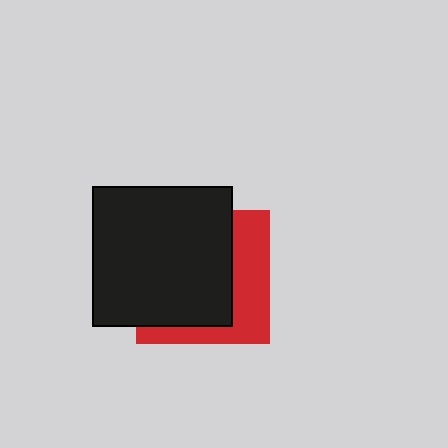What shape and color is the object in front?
The object in front is a black square.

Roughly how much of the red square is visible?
A small part of it is visible (roughly 36%).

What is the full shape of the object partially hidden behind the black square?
The partially hidden object is a red square.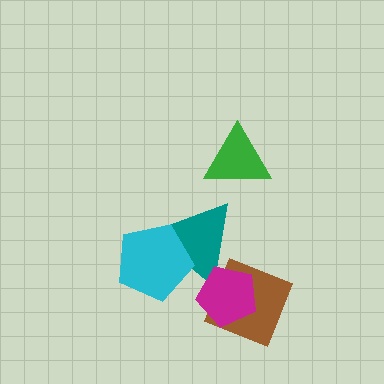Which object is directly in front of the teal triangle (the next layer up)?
The cyan pentagon is directly in front of the teal triangle.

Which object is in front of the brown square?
The magenta pentagon is in front of the brown square.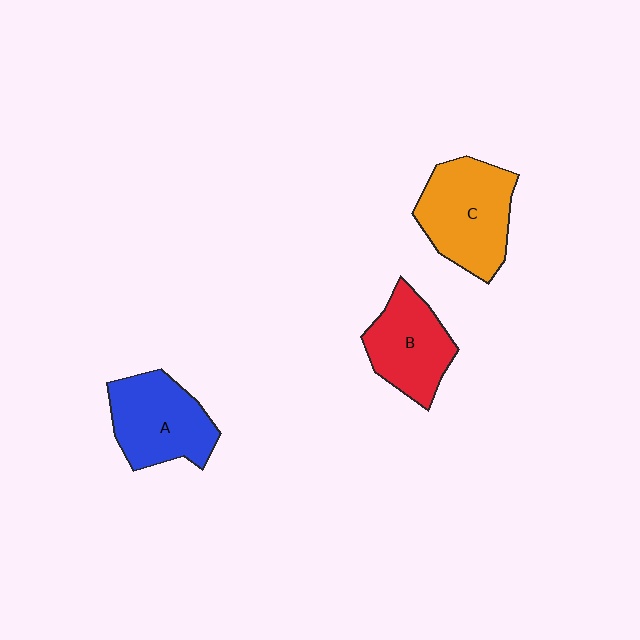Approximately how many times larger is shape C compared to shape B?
Approximately 1.3 times.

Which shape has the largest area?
Shape C (orange).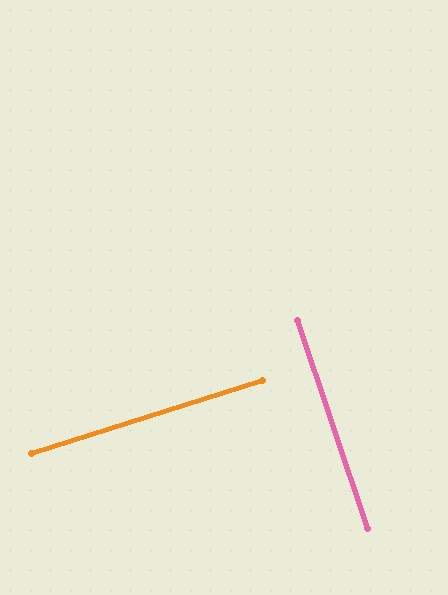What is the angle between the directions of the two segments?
Approximately 89 degrees.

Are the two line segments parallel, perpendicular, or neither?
Perpendicular — they meet at approximately 89°.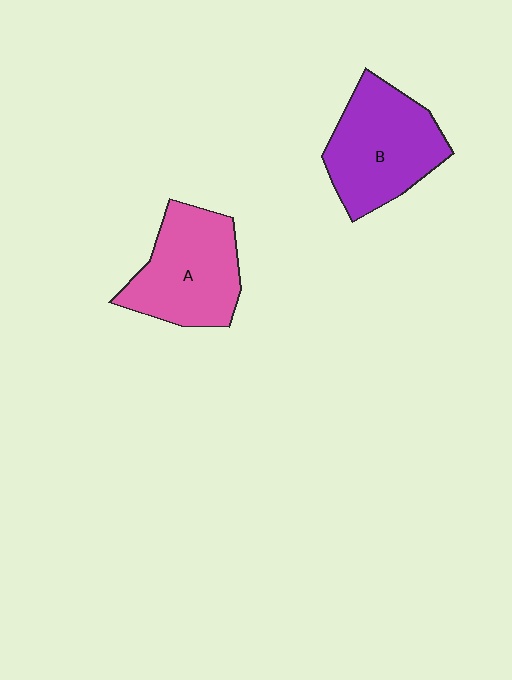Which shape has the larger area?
Shape B (purple).